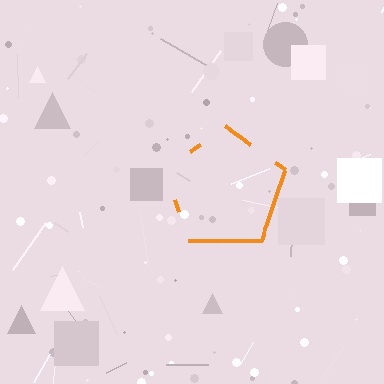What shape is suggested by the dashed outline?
The dashed outline suggests a pentagon.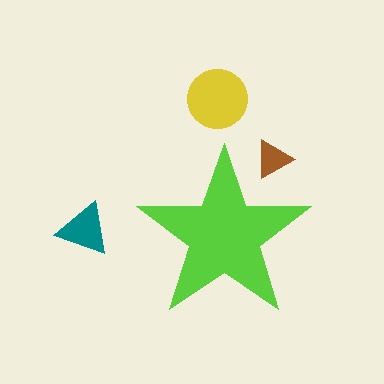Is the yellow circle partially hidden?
No, the yellow circle is fully visible.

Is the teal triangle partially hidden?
No, the teal triangle is fully visible.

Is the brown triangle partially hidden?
Yes, the brown triangle is partially hidden behind the lime star.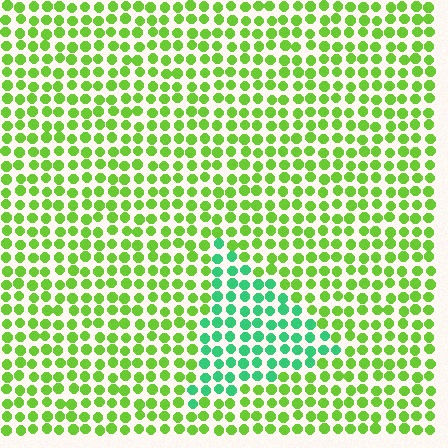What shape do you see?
I see a triangle.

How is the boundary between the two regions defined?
The boundary is defined purely by a slight shift in hue (about 49 degrees). Spacing, size, and orientation are identical on both sides.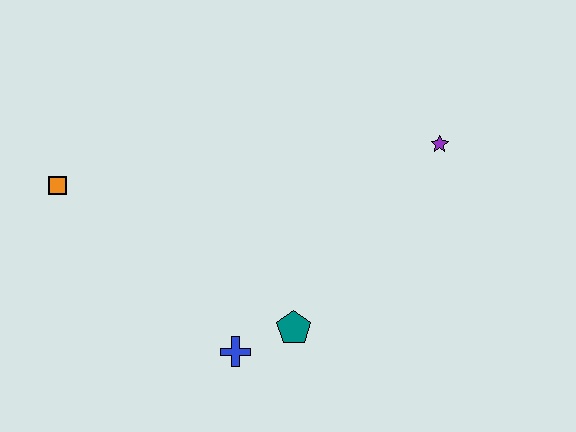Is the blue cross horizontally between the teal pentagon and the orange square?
Yes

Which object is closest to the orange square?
The blue cross is closest to the orange square.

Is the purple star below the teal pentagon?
No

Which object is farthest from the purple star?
The orange square is farthest from the purple star.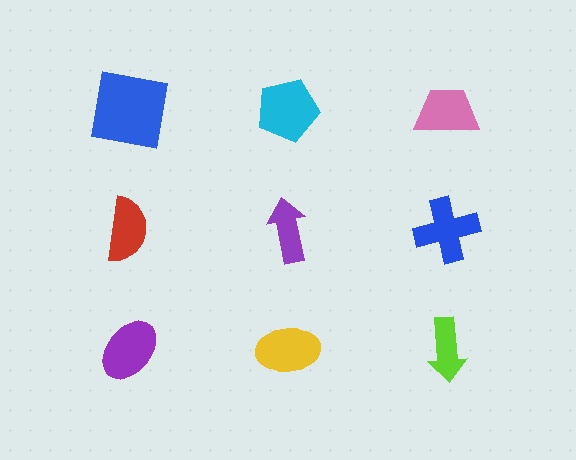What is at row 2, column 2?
A purple arrow.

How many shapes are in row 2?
3 shapes.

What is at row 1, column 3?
A pink trapezoid.